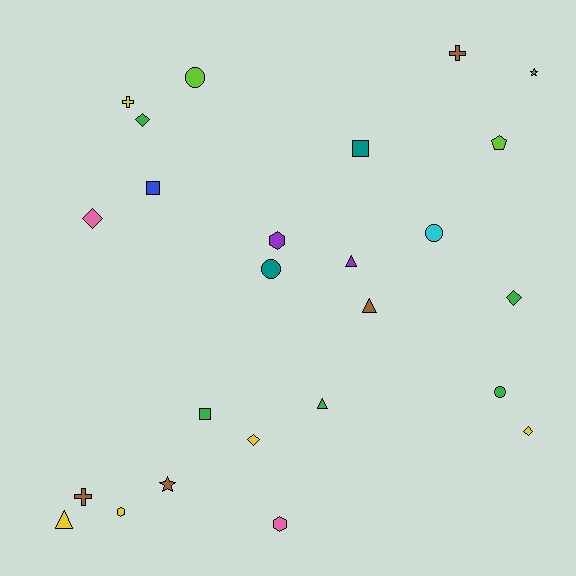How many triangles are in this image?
There are 4 triangles.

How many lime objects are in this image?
There are 2 lime objects.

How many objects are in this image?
There are 25 objects.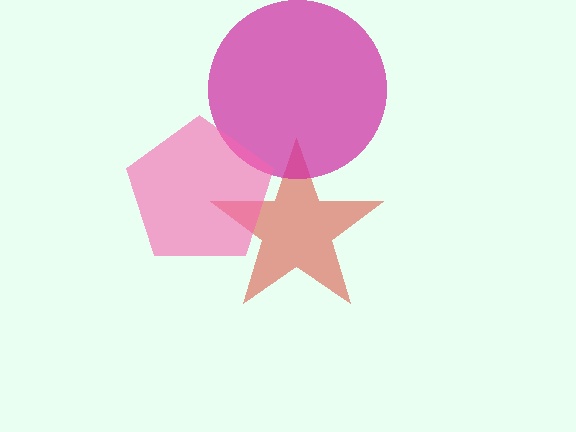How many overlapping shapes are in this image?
There are 3 overlapping shapes in the image.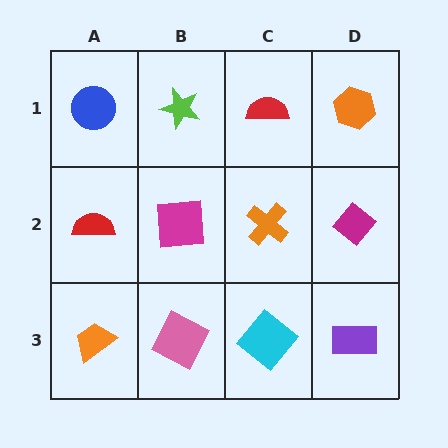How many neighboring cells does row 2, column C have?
4.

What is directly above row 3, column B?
A magenta square.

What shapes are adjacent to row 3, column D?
A magenta diamond (row 2, column D), a cyan diamond (row 3, column C).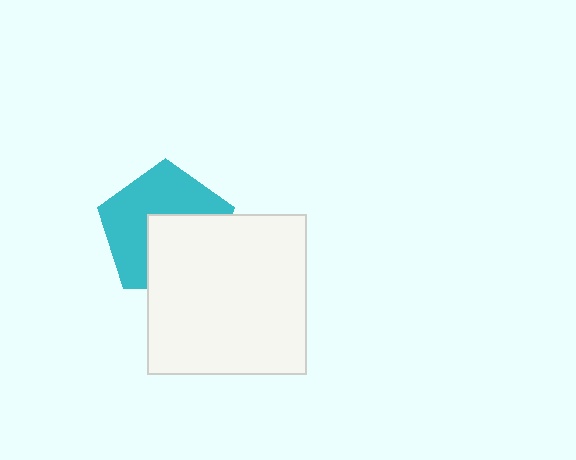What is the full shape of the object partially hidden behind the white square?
The partially hidden object is a cyan pentagon.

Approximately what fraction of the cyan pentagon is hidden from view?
Roughly 44% of the cyan pentagon is hidden behind the white square.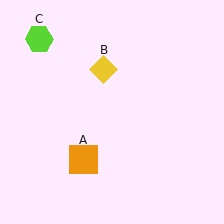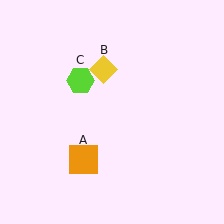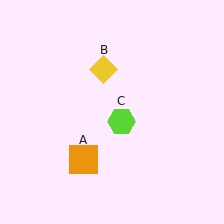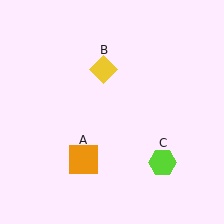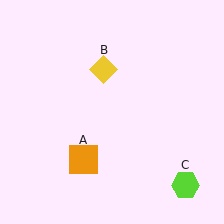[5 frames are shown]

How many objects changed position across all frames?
1 object changed position: lime hexagon (object C).